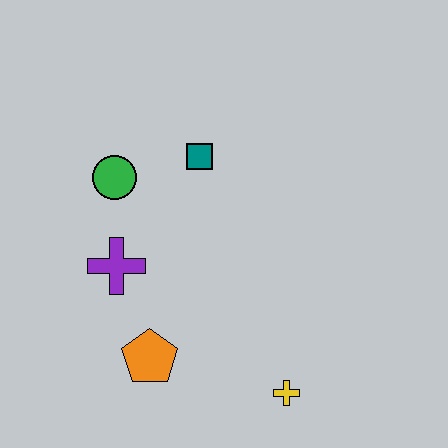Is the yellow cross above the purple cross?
No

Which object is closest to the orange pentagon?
The purple cross is closest to the orange pentagon.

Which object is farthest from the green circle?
The yellow cross is farthest from the green circle.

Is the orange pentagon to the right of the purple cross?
Yes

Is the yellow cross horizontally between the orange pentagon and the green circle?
No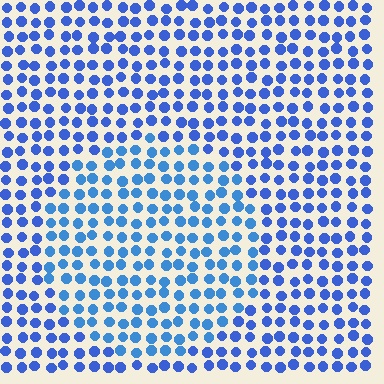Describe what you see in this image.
The image is filled with small blue elements in a uniform arrangement. A circle-shaped region is visible where the elements are tinted to a slightly different hue, forming a subtle color boundary.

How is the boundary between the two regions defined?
The boundary is defined purely by a slight shift in hue (about 18 degrees). Spacing, size, and orientation are identical on both sides.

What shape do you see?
I see a circle.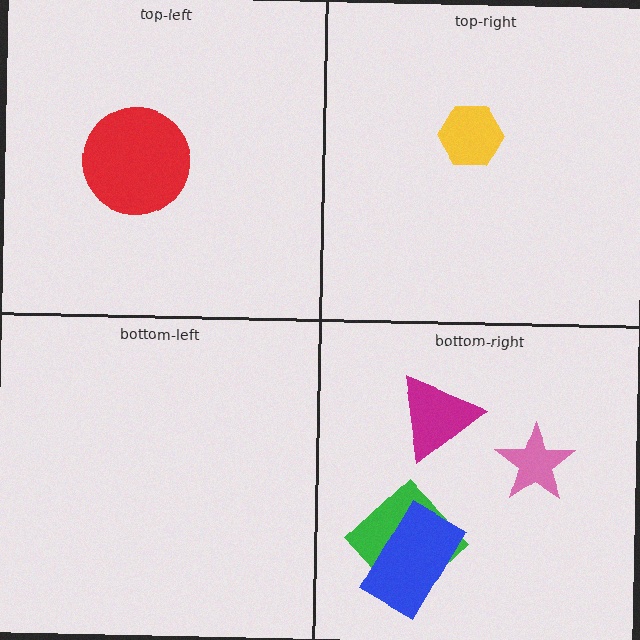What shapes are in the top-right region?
The yellow hexagon.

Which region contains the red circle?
The top-left region.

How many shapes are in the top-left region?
1.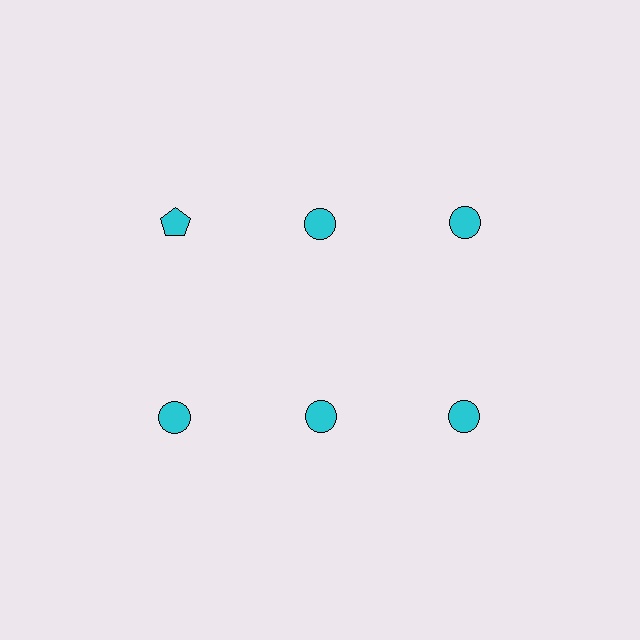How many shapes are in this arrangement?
There are 6 shapes arranged in a grid pattern.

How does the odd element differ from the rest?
It has a different shape: pentagon instead of circle.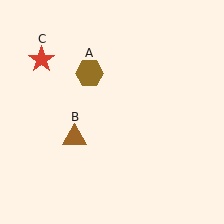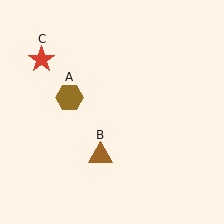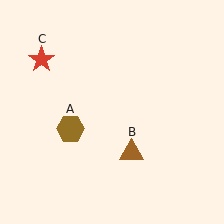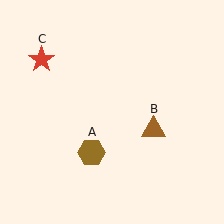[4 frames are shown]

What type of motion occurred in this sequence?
The brown hexagon (object A), brown triangle (object B) rotated counterclockwise around the center of the scene.